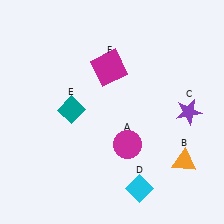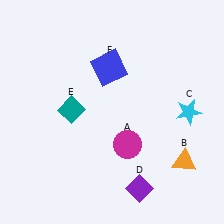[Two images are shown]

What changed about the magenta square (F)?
In Image 1, F is magenta. In Image 2, it changed to blue.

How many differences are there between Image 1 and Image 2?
There are 3 differences between the two images.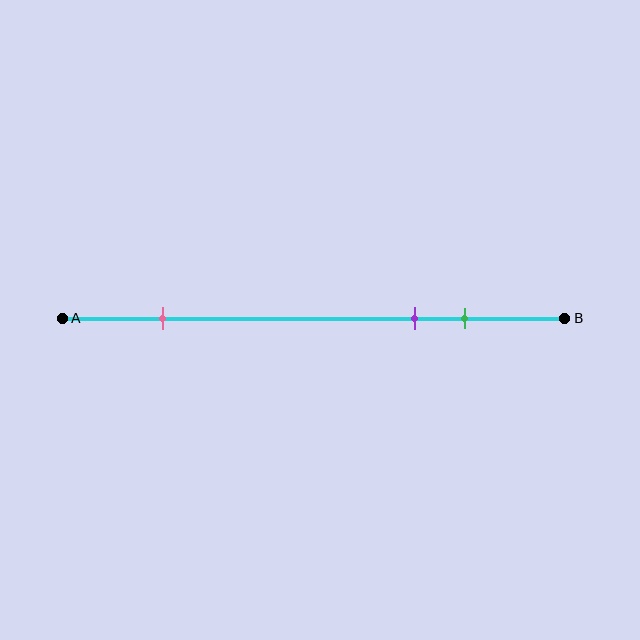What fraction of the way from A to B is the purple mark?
The purple mark is approximately 70% (0.7) of the way from A to B.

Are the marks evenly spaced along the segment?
No, the marks are not evenly spaced.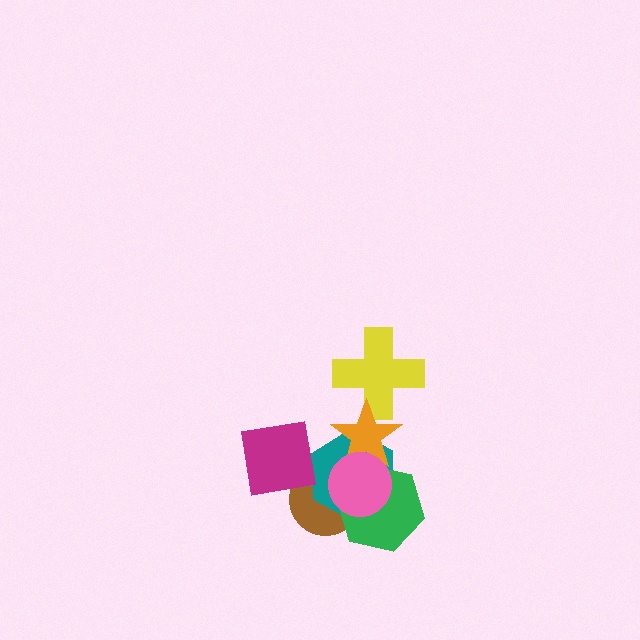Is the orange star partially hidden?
Yes, it is partially covered by another shape.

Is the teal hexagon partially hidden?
Yes, it is partially covered by another shape.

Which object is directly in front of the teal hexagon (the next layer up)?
The green hexagon is directly in front of the teal hexagon.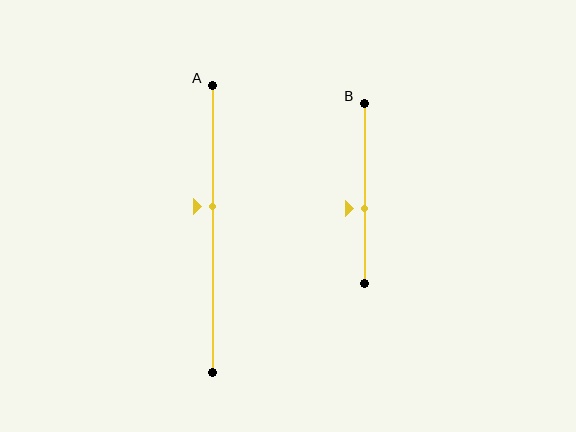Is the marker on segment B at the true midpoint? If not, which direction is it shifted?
No, the marker on segment B is shifted downward by about 8% of the segment length.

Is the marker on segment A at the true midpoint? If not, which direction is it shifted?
No, the marker on segment A is shifted upward by about 8% of the segment length.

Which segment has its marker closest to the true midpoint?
Segment A has its marker closest to the true midpoint.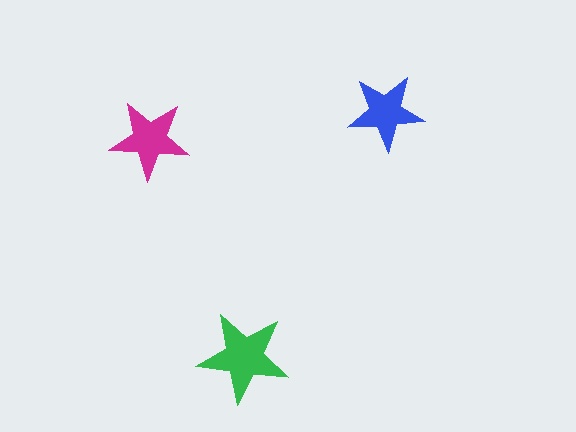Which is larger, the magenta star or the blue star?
The magenta one.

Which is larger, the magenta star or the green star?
The green one.